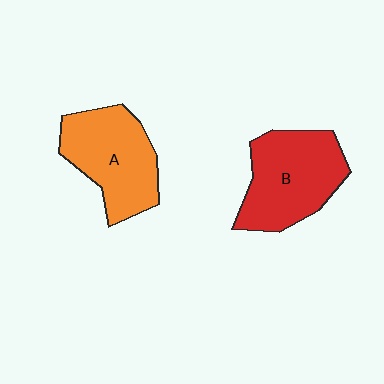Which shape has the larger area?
Shape B (red).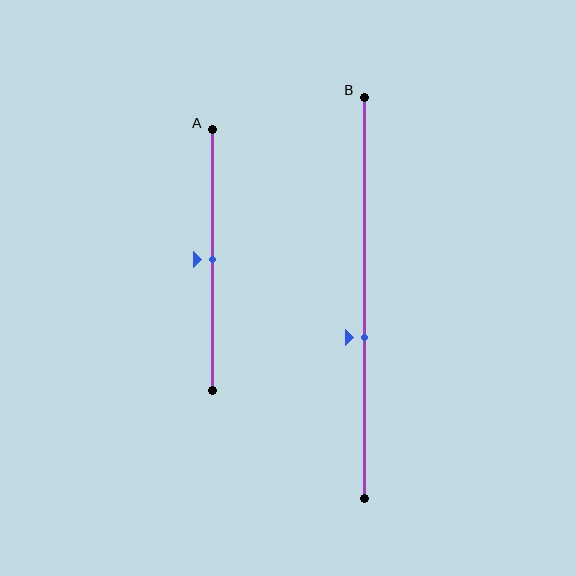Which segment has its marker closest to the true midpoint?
Segment A has its marker closest to the true midpoint.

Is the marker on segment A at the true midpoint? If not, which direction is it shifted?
Yes, the marker on segment A is at the true midpoint.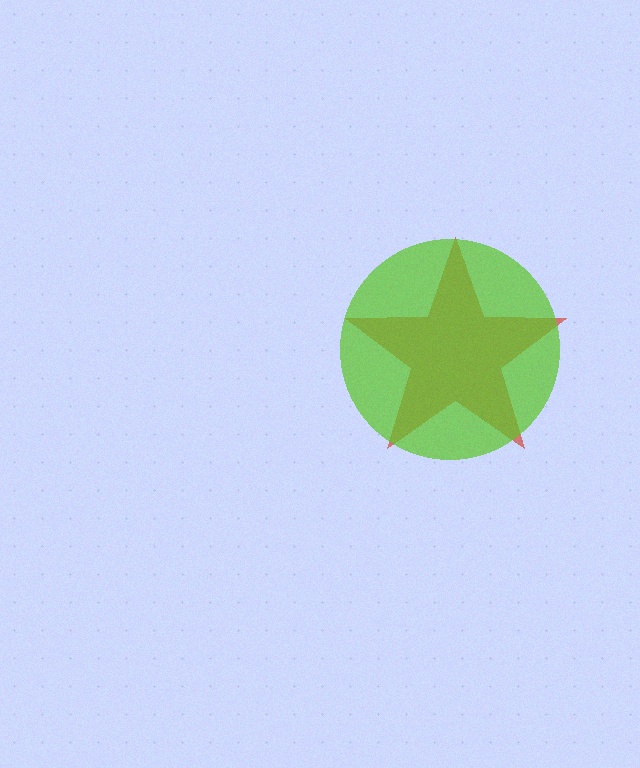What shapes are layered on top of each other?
The layered shapes are: a red star, a lime circle.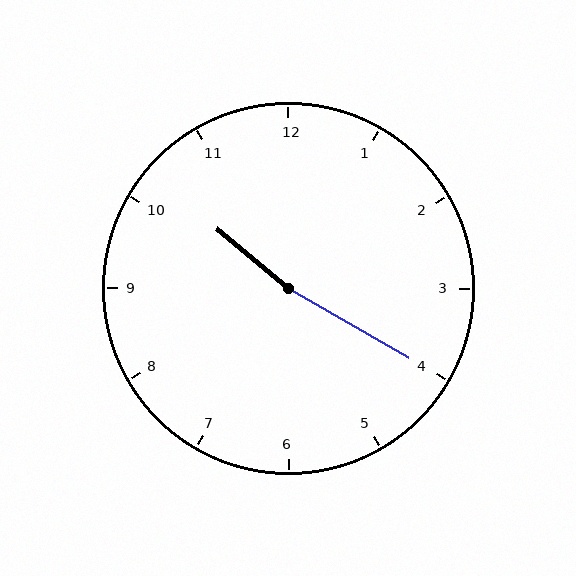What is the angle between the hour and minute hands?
Approximately 170 degrees.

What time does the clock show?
10:20.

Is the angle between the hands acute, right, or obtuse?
It is obtuse.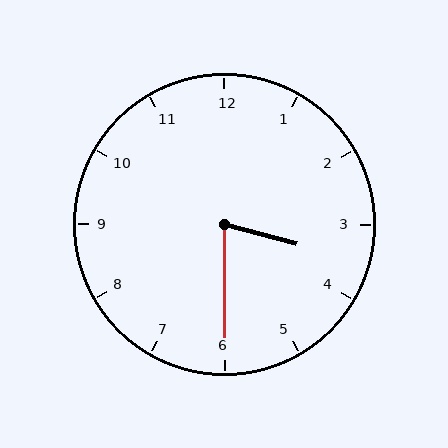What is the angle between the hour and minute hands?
Approximately 75 degrees.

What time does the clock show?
3:30.